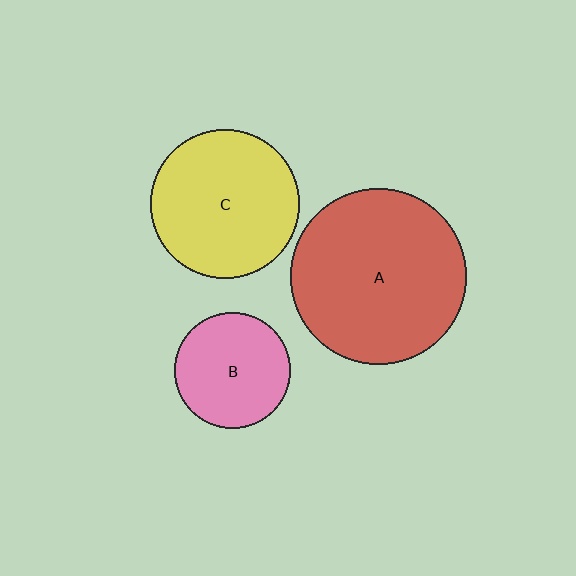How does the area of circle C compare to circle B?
Approximately 1.6 times.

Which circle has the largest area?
Circle A (red).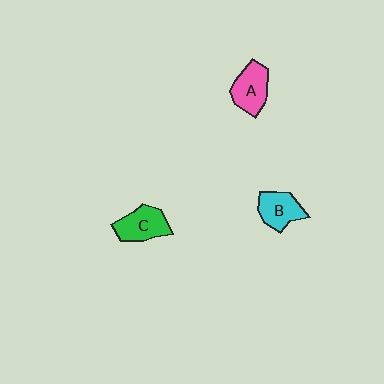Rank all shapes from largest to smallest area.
From largest to smallest: C (green), A (pink), B (cyan).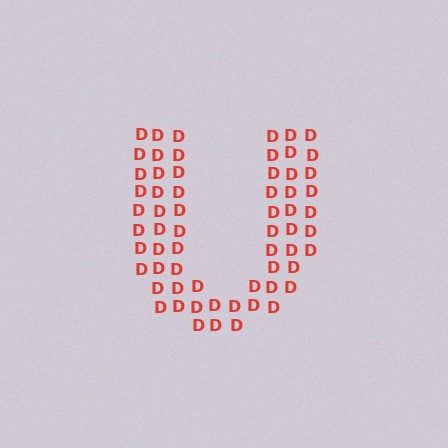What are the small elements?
The small elements are letter D's.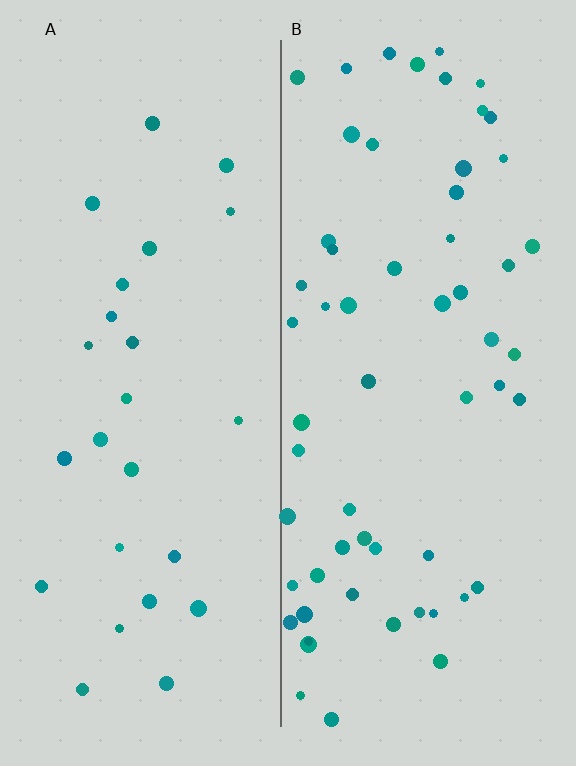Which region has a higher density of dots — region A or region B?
B (the right).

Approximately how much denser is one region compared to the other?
Approximately 2.4× — region B over region A.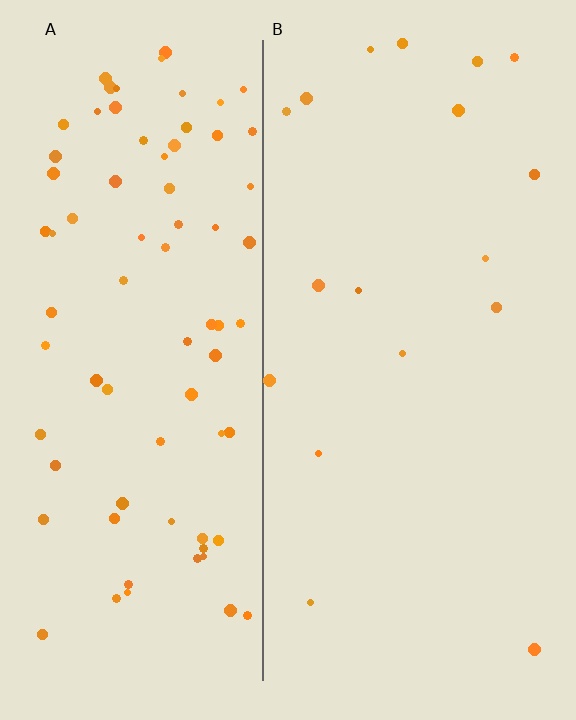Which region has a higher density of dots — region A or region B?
A (the left).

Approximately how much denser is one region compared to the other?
Approximately 4.4× — region A over region B.